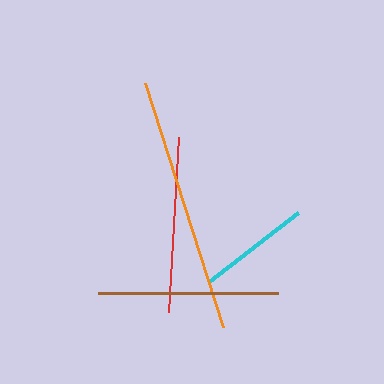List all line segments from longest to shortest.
From longest to shortest: orange, brown, red, cyan.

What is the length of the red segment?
The red segment is approximately 176 pixels long.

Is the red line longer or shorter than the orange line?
The orange line is longer than the red line.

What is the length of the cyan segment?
The cyan segment is approximately 113 pixels long.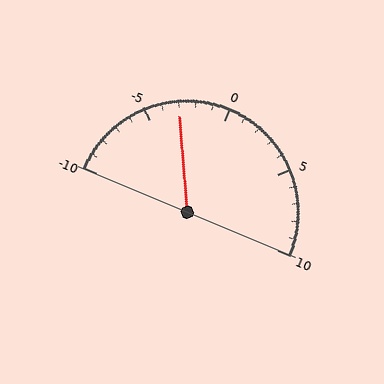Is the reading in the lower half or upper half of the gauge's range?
The reading is in the lower half of the range (-10 to 10).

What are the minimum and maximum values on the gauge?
The gauge ranges from -10 to 10.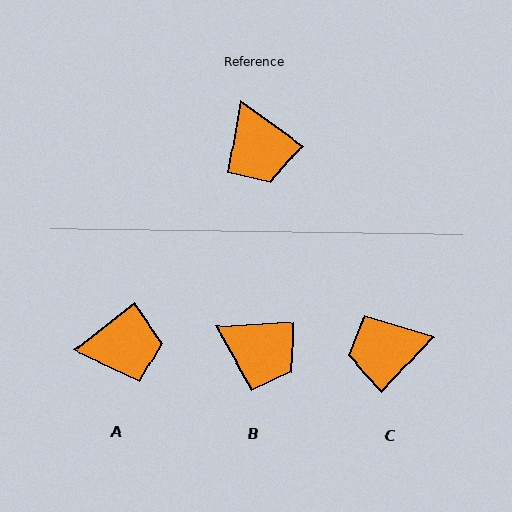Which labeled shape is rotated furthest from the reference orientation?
C, about 97 degrees away.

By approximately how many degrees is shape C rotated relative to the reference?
Approximately 97 degrees clockwise.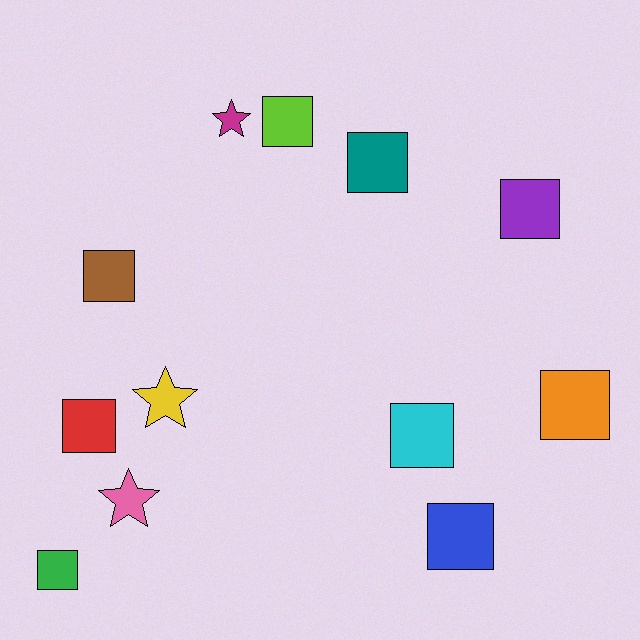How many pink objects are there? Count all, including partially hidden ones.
There is 1 pink object.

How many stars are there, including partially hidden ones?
There are 3 stars.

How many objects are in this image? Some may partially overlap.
There are 12 objects.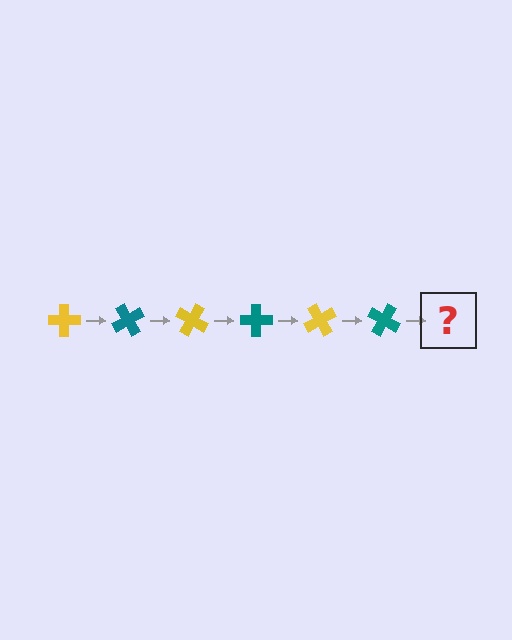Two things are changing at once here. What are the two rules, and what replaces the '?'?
The two rules are that it rotates 60 degrees each step and the color cycles through yellow and teal. The '?' should be a yellow cross, rotated 360 degrees from the start.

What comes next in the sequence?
The next element should be a yellow cross, rotated 360 degrees from the start.